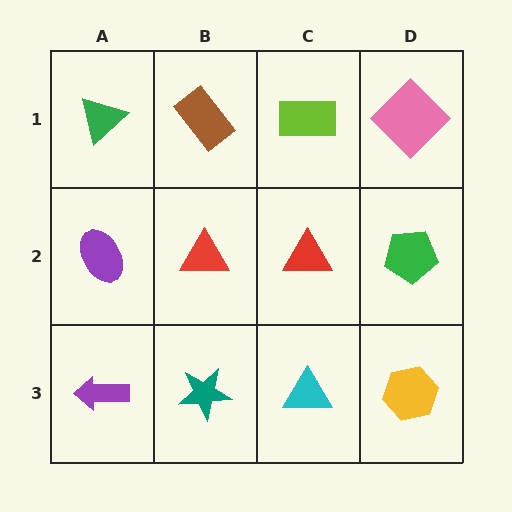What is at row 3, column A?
A purple arrow.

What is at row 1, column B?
A brown rectangle.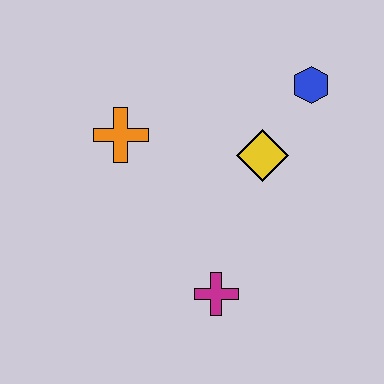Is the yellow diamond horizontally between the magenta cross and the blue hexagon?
Yes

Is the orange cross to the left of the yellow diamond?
Yes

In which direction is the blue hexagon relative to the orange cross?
The blue hexagon is to the right of the orange cross.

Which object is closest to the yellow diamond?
The blue hexagon is closest to the yellow diamond.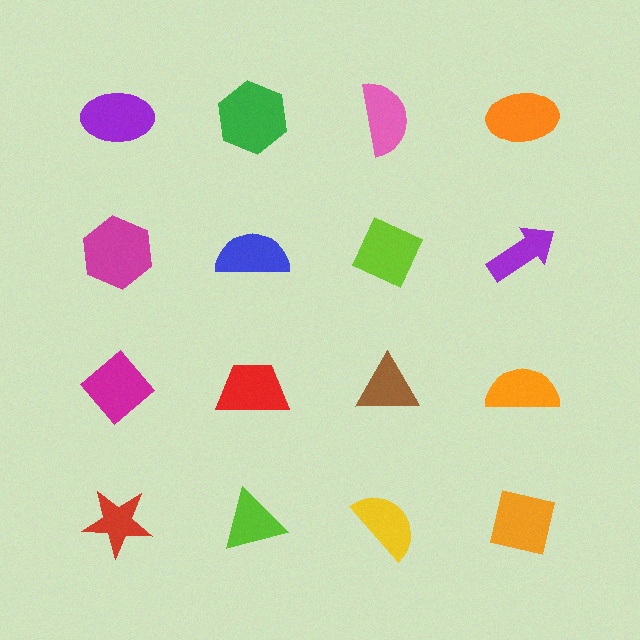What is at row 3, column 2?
A red trapezoid.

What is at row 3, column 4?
An orange semicircle.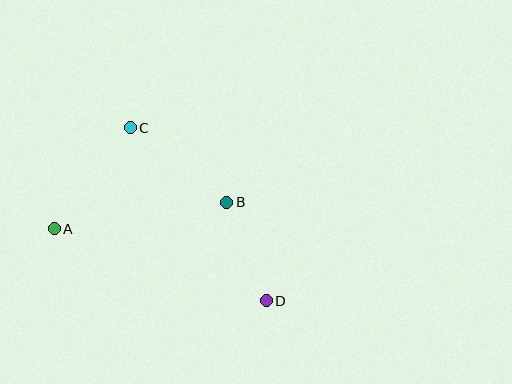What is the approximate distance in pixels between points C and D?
The distance between C and D is approximately 220 pixels.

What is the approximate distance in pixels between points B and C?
The distance between B and C is approximately 122 pixels.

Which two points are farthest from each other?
Points A and D are farthest from each other.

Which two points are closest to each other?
Points B and D are closest to each other.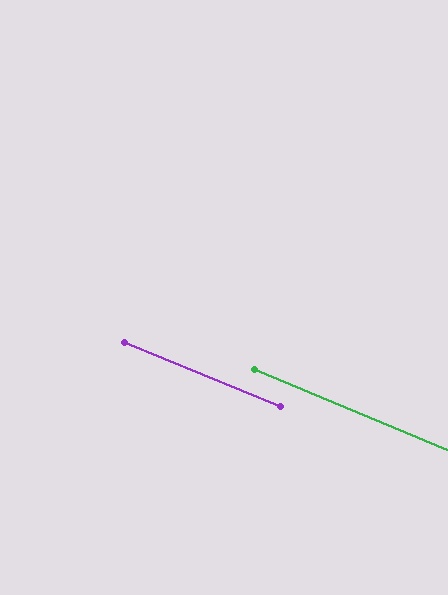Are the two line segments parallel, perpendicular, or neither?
Parallel — their directions differ by only 0.7°.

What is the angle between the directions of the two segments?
Approximately 1 degree.